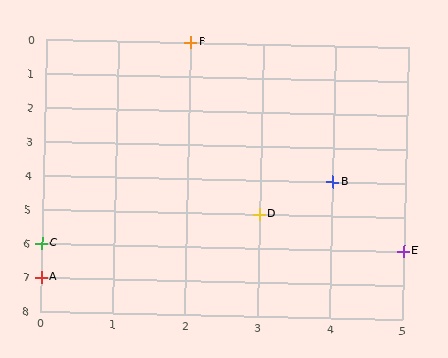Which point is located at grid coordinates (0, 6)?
Point C is at (0, 6).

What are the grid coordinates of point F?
Point F is at grid coordinates (2, 0).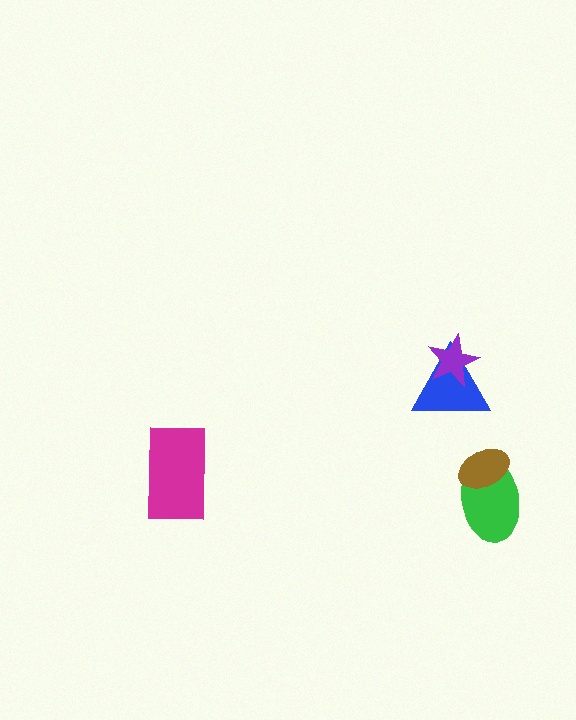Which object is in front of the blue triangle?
The purple star is in front of the blue triangle.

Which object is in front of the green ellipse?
The brown ellipse is in front of the green ellipse.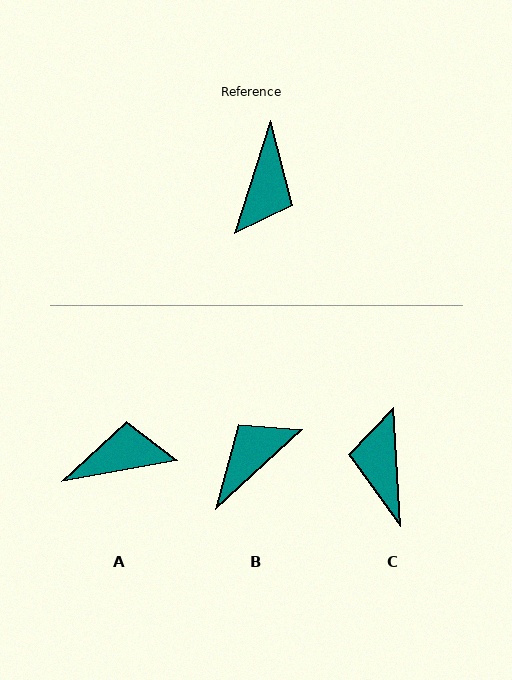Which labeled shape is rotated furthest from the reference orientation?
C, about 159 degrees away.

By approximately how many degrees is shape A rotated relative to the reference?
Approximately 118 degrees counter-clockwise.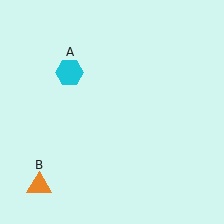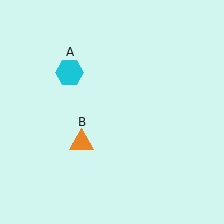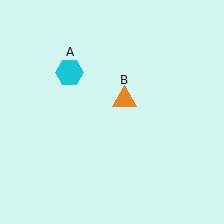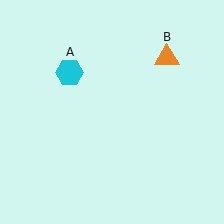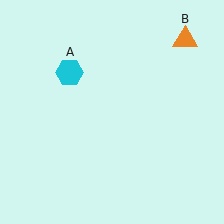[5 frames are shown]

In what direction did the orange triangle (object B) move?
The orange triangle (object B) moved up and to the right.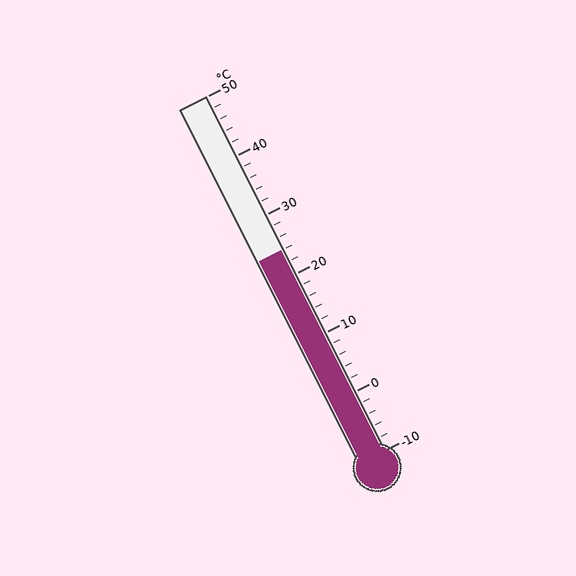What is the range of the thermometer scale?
The thermometer scale ranges from -10°C to 50°C.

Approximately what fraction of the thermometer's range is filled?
The thermometer is filled to approximately 55% of its range.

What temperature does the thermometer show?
The thermometer shows approximately 24°C.